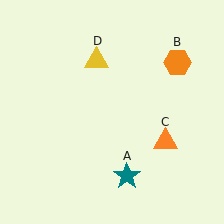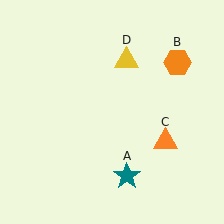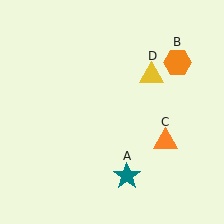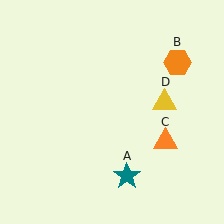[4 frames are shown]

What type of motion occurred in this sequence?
The yellow triangle (object D) rotated clockwise around the center of the scene.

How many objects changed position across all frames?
1 object changed position: yellow triangle (object D).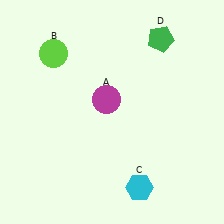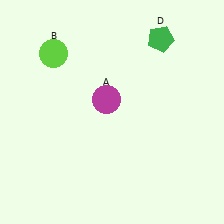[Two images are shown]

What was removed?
The cyan hexagon (C) was removed in Image 2.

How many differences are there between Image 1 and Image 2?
There is 1 difference between the two images.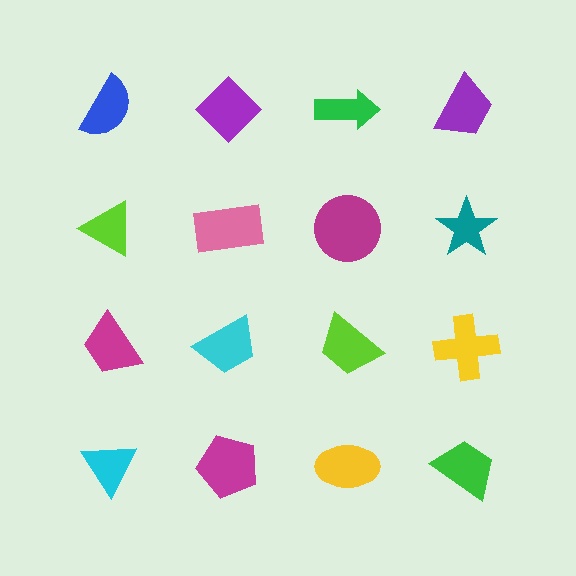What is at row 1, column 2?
A purple diamond.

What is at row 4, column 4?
A green trapezoid.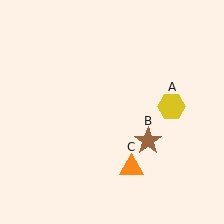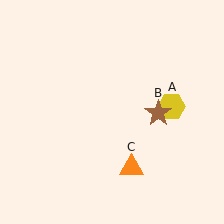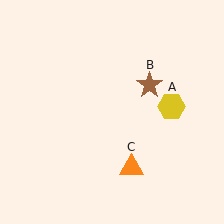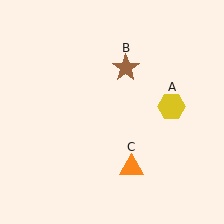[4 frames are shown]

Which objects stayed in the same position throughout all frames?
Yellow hexagon (object A) and orange triangle (object C) remained stationary.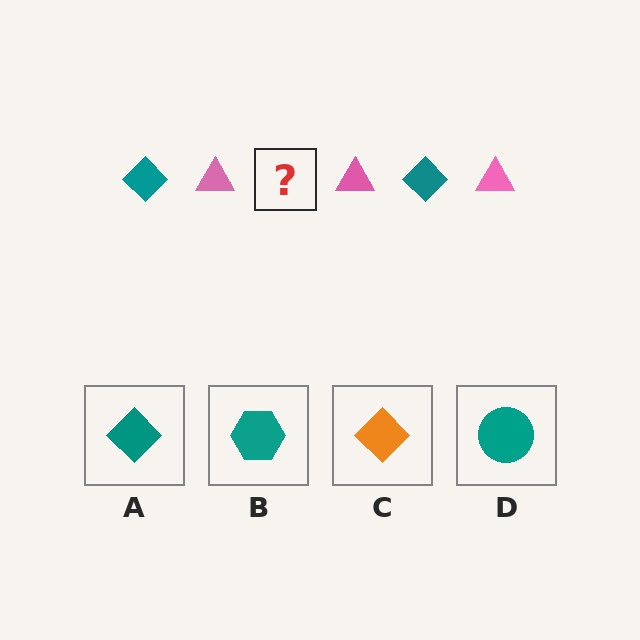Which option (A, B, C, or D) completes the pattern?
A.